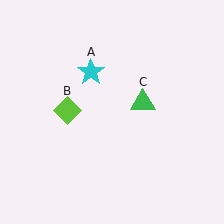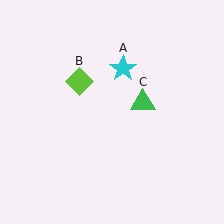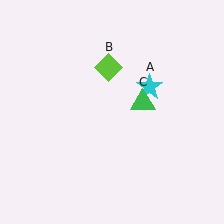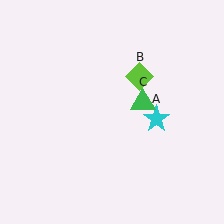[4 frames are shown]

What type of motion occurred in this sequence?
The cyan star (object A), lime diamond (object B) rotated clockwise around the center of the scene.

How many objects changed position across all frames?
2 objects changed position: cyan star (object A), lime diamond (object B).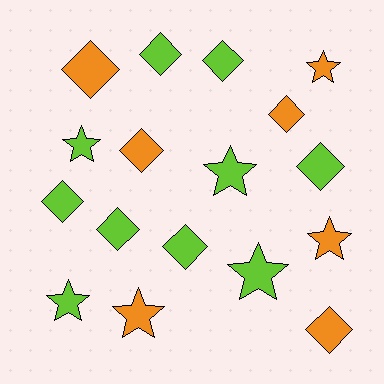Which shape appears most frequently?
Diamond, with 10 objects.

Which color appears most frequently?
Lime, with 10 objects.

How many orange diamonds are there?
There are 4 orange diamonds.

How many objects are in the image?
There are 17 objects.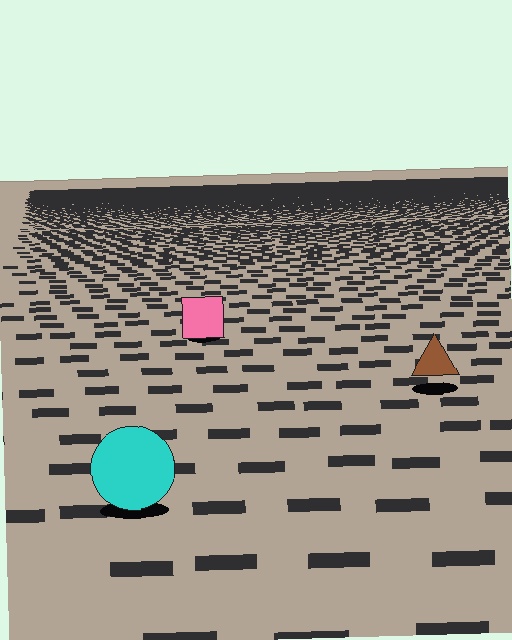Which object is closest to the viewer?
The cyan circle is closest. The texture marks near it are larger and more spread out.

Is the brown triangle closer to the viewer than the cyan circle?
No. The cyan circle is closer — you can tell from the texture gradient: the ground texture is coarser near it.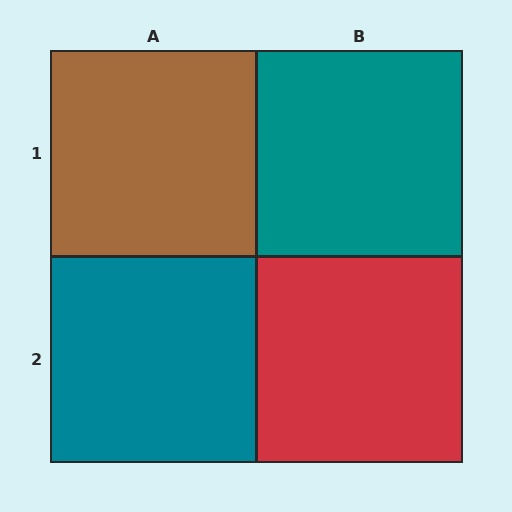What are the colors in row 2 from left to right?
Teal, red.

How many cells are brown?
1 cell is brown.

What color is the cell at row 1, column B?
Teal.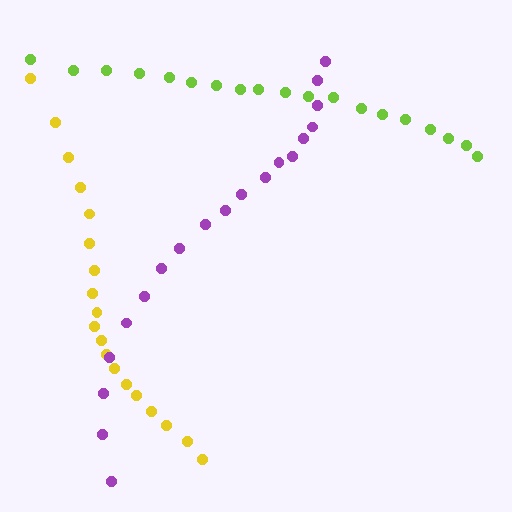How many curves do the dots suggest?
There are 3 distinct paths.